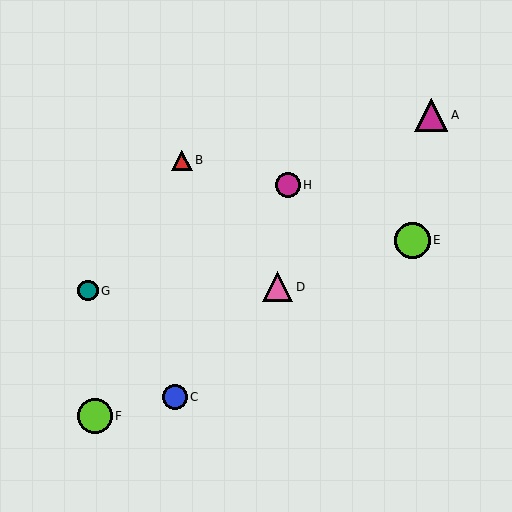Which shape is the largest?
The lime circle (labeled E) is the largest.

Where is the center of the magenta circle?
The center of the magenta circle is at (288, 185).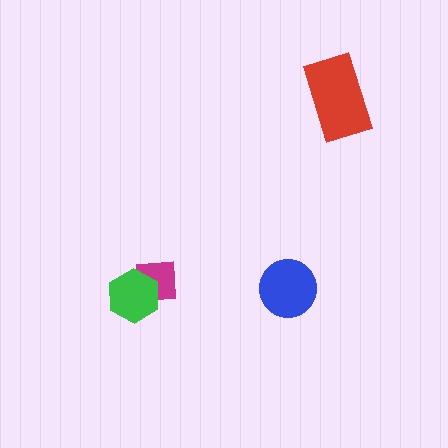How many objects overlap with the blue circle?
0 objects overlap with the blue circle.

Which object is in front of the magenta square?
The green hexagon is in front of the magenta square.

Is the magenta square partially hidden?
Yes, it is partially covered by another shape.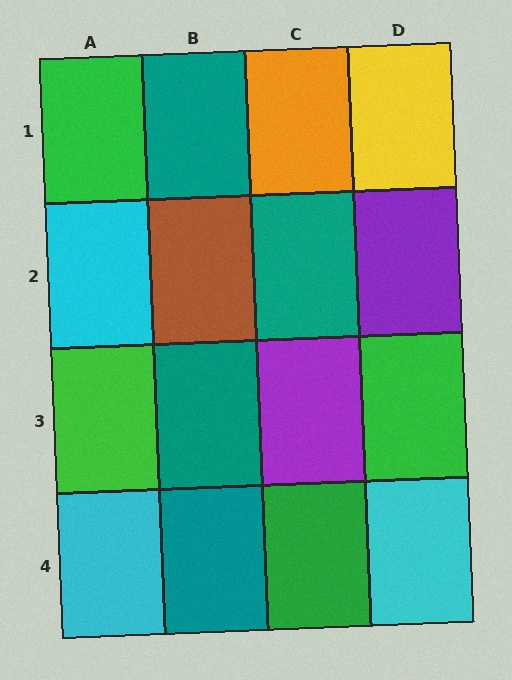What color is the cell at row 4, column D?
Cyan.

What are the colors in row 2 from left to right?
Cyan, brown, teal, purple.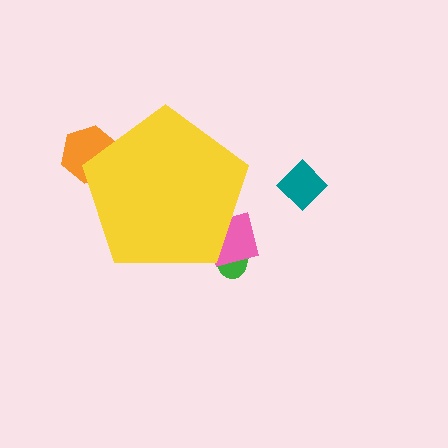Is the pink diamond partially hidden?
Yes, the pink diamond is partially hidden behind the yellow pentagon.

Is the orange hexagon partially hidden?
Yes, the orange hexagon is partially hidden behind the yellow pentagon.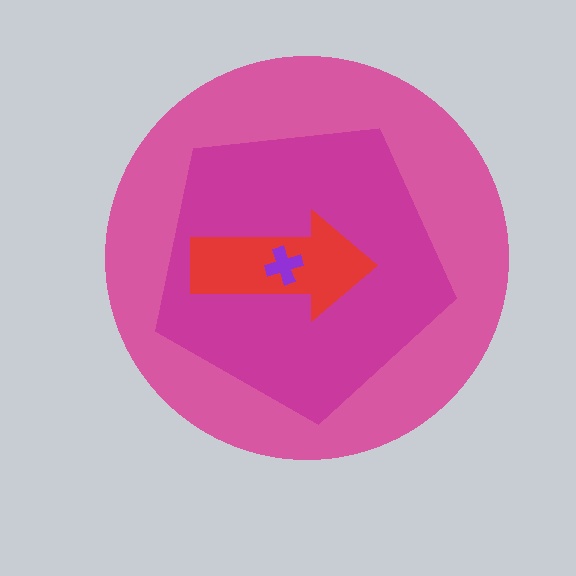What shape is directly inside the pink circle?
The magenta pentagon.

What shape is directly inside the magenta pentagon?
The red arrow.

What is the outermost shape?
The pink circle.